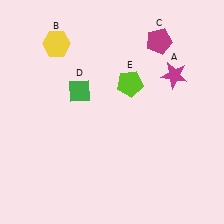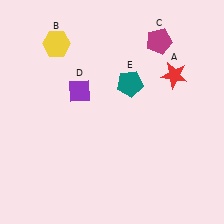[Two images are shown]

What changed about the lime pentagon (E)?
In Image 1, E is lime. In Image 2, it changed to teal.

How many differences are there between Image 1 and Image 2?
There are 3 differences between the two images.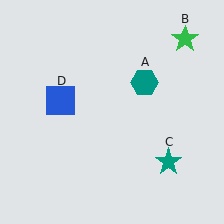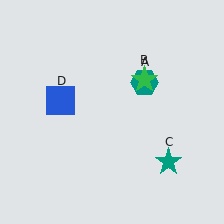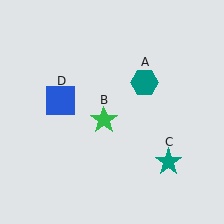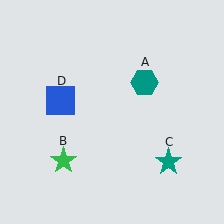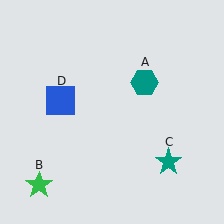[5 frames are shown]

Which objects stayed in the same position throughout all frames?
Teal hexagon (object A) and teal star (object C) and blue square (object D) remained stationary.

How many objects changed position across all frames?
1 object changed position: green star (object B).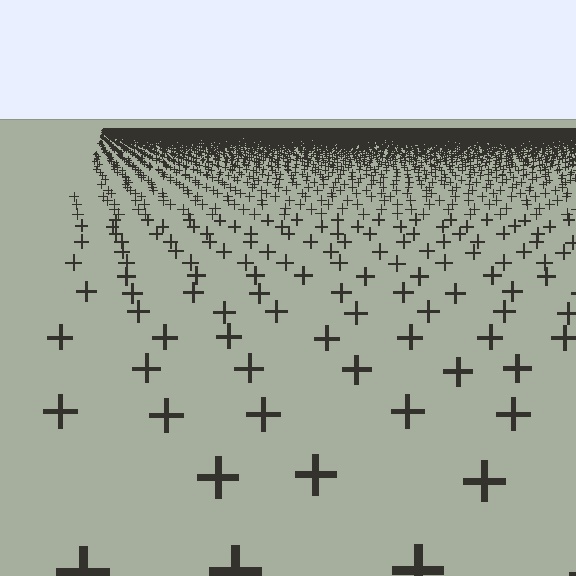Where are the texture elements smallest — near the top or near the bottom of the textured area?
Near the top.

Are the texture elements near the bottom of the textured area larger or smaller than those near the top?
Larger. Near the bottom, elements are closer to the viewer and appear at a bigger on-screen size.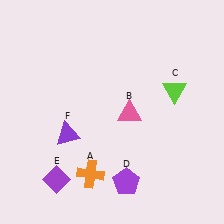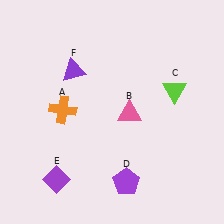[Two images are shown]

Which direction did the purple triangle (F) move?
The purple triangle (F) moved up.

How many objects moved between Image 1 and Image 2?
2 objects moved between the two images.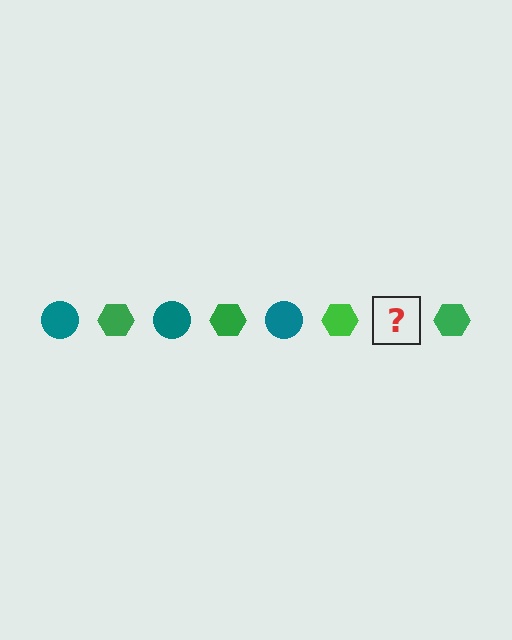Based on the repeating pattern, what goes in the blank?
The blank should be a teal circle.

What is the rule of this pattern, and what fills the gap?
The rule is that the pattern alternates between teal circle and green hexagon. The gap should be filled with a teal circle.